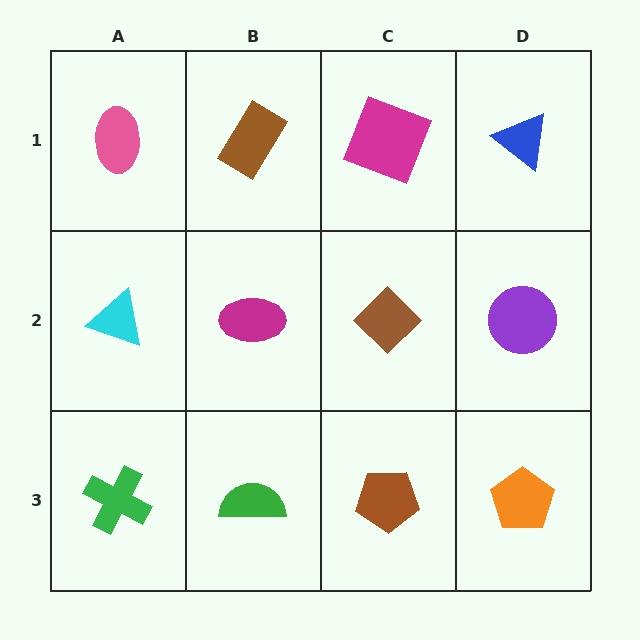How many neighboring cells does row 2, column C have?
4.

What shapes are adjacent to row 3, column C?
A brown diamond (row 2, column C), a green semicircle (row 3, column B), an orange pentagon (row 3, column D).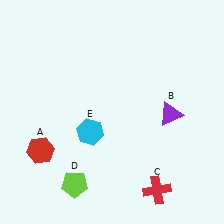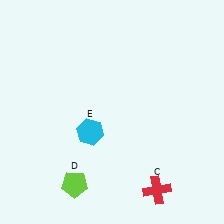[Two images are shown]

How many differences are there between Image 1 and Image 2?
There are 2 differences between the two images.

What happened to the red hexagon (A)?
The red hexagon (A) was removed in Image 2. It was in the bottom-left area of Image 1.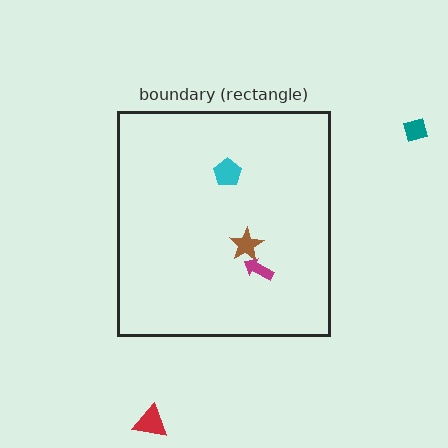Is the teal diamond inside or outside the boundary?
Outside.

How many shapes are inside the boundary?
3 inside, 2 outside.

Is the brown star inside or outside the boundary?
Inside.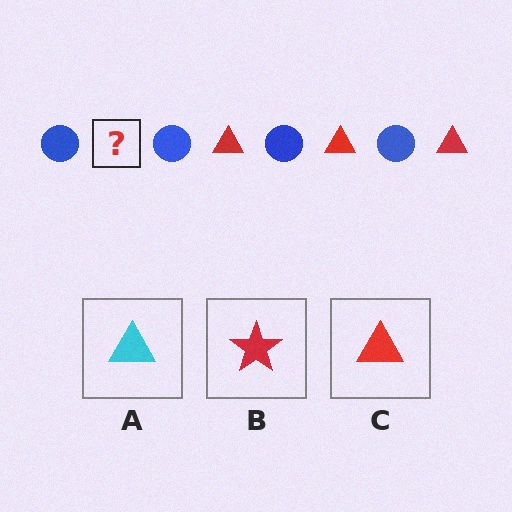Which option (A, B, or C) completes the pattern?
C.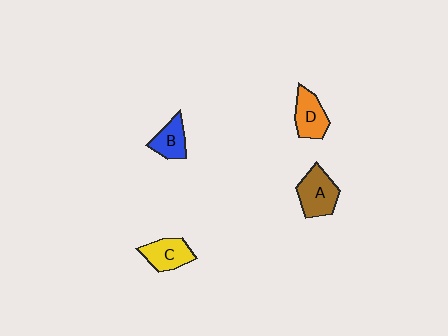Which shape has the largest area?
Shape A (brown).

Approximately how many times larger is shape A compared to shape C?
Approximately 1.2 times.